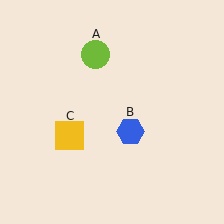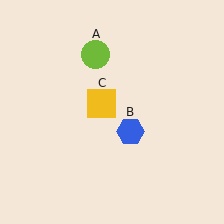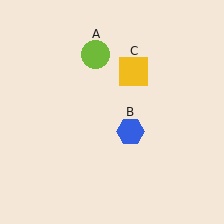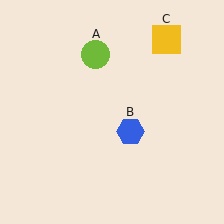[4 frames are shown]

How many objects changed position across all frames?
1 object changed position: yellow square (object C).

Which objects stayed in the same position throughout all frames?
Lime circle (object A) and blue hexagon (object B) remained stationary.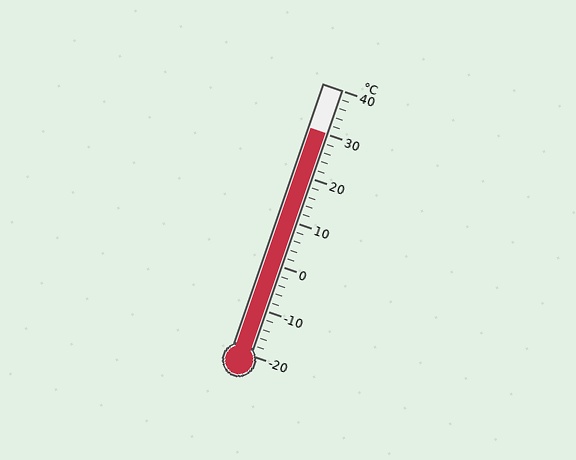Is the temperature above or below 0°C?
The temperature is above 0°C.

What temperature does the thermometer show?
The thermometer shows approximately 30°C.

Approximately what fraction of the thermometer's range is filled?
The thermometer is filled to approximately 85% of its range.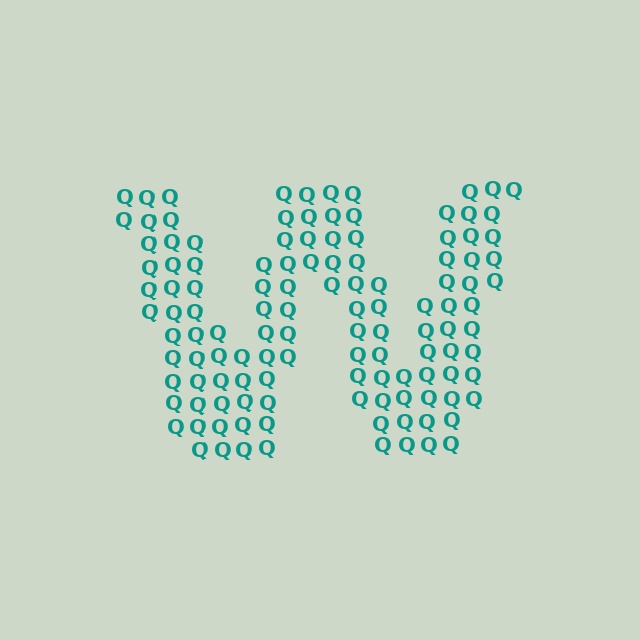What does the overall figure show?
The overall figure shows the letter W.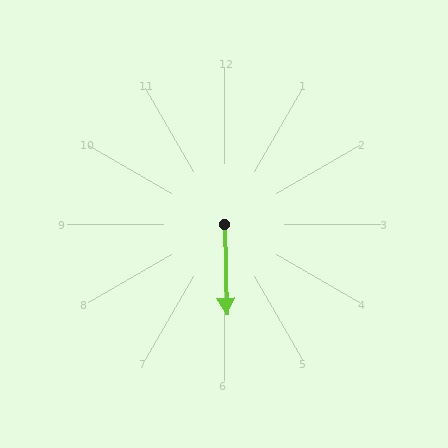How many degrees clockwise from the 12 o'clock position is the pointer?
Approximately 179 degrees.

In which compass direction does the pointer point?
South.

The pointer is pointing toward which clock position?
Roughly 6 o'clock.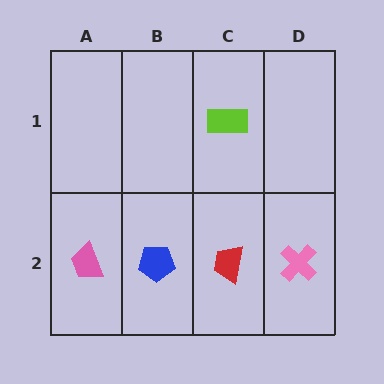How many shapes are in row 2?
4 shapes.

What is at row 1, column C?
A lime rectangle.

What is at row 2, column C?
A red trapezoid.